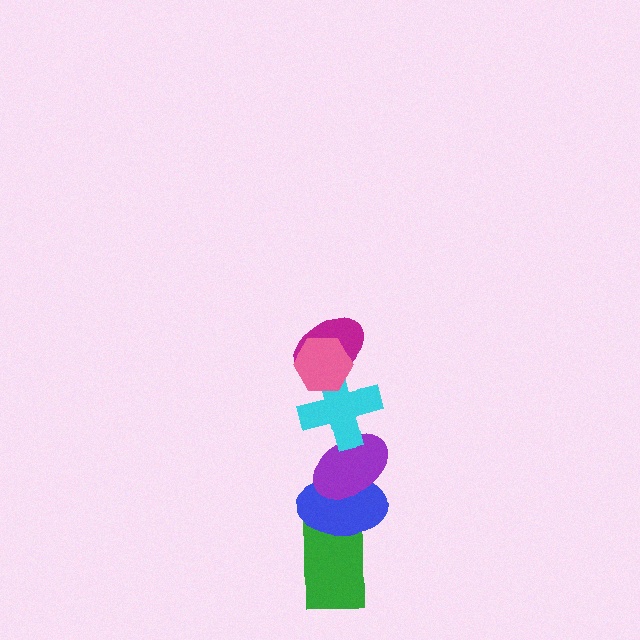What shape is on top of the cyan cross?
The magenta ellipse is on top of the cyan cross.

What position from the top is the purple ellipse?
The purple ellipse is 4th from the top.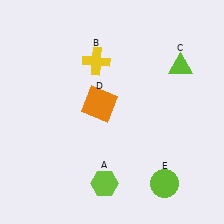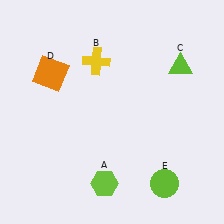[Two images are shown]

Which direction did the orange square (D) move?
The orange square (D) moved left.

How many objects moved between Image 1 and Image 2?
1 object moved between the two images.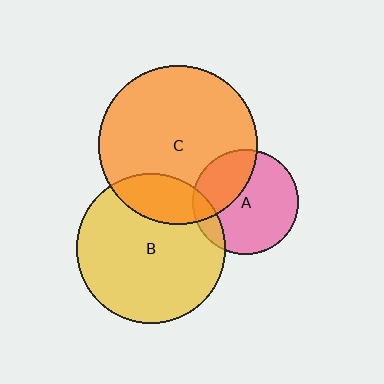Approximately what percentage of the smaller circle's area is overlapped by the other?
Approximately 10%.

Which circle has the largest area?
Circle C (orange).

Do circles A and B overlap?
Yes.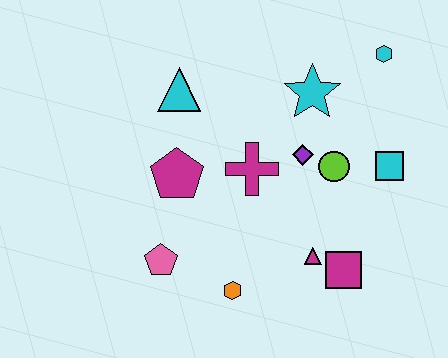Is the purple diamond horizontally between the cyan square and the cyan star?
No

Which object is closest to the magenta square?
The magenta triangle is closest to the magenta square.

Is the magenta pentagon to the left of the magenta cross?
Yes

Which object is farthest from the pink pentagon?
The cyan hexagon is farthest from the pink pentagon.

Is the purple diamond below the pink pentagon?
No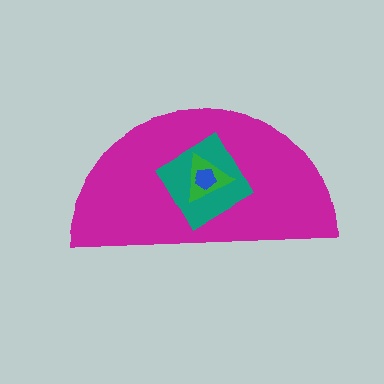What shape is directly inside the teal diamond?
The green triangle.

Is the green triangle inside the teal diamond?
Yes.